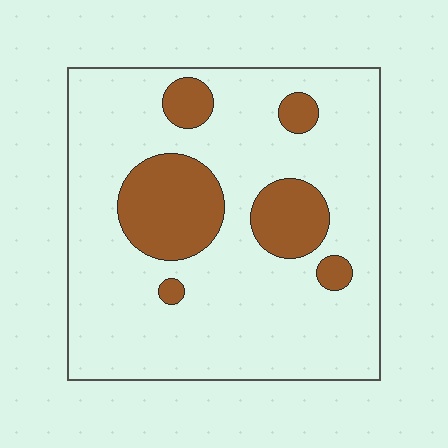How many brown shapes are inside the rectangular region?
6.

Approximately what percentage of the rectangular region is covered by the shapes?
Approximately 20%.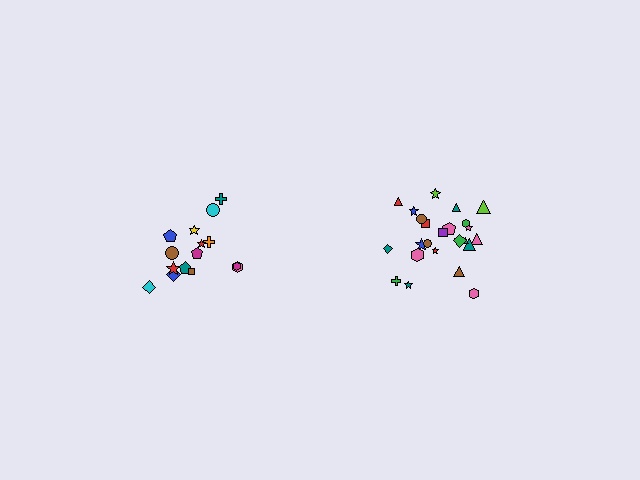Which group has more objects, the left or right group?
The right group.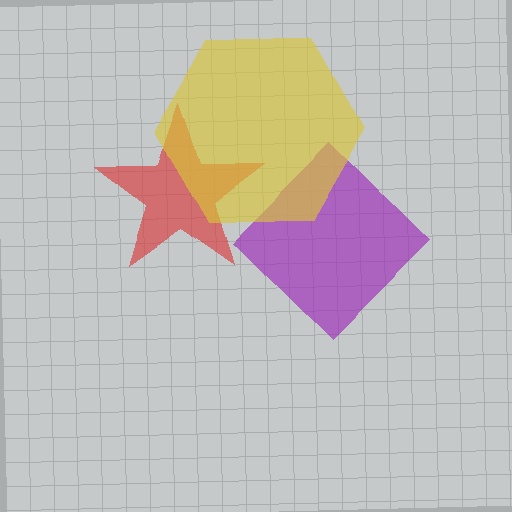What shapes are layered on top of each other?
The layered shapes are: a purple diamond, a red star, a yellow hexagon.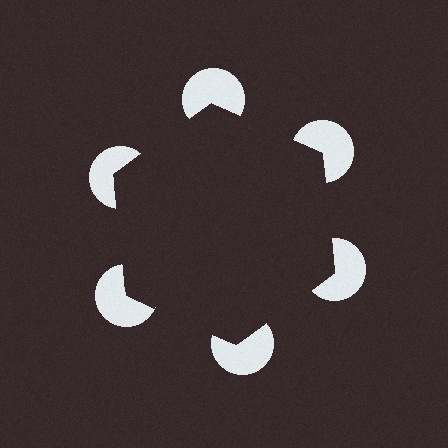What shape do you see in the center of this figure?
An illusory hexagon — its edges are inferred from the aligned wedge cuts in the pac-man discs, not physically drawn.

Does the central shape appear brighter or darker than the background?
It typically appears slightly darker than the background, even though no actual brightness change is drawn.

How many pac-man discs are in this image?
There are 6 — one at each vertex of the illusory hexagon.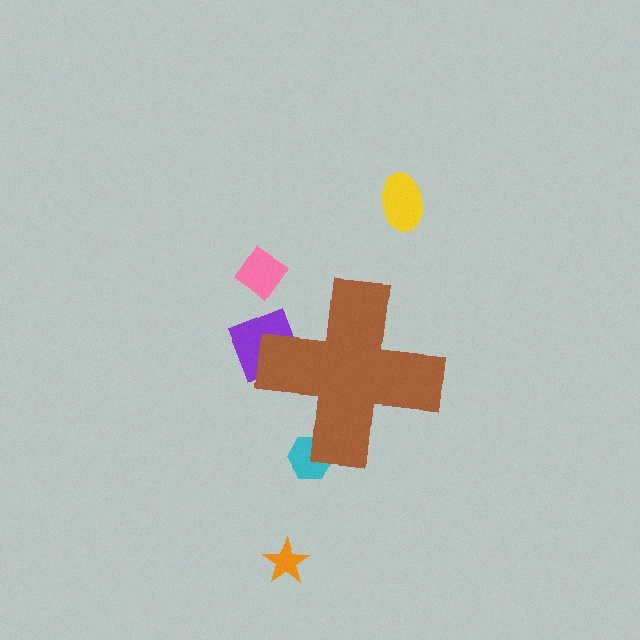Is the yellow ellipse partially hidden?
No, the yellow ellipse is fully visible.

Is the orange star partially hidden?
No, the orange star is fully visible.